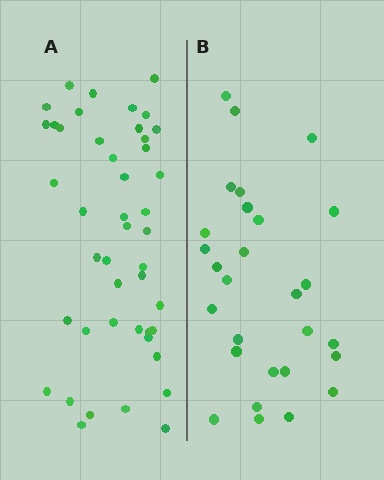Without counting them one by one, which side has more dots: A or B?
Region A (the left region) has more dots.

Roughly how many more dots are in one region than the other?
Region A has approximately 15 more dots than region B.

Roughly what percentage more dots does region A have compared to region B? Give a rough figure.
About 60% more.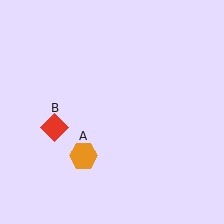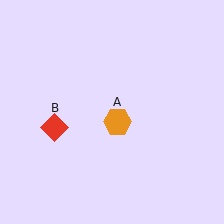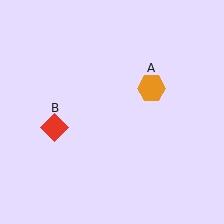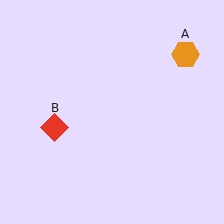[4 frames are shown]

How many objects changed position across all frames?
1 object changed position: orange hexagon (object A).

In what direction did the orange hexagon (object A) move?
The orange hexagon (object A) moved up and to the right.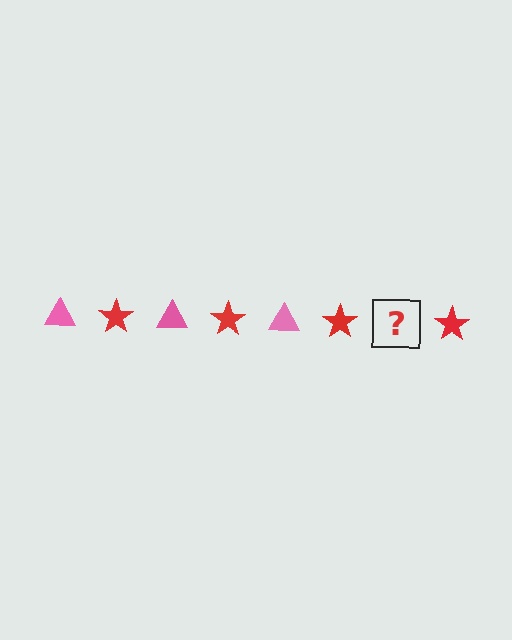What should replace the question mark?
The question mark should be replaced with a pink triangle.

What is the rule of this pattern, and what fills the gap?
The rule is that the pattern alternates between pink triangle and red star. The gap should be filled with a pink triangle.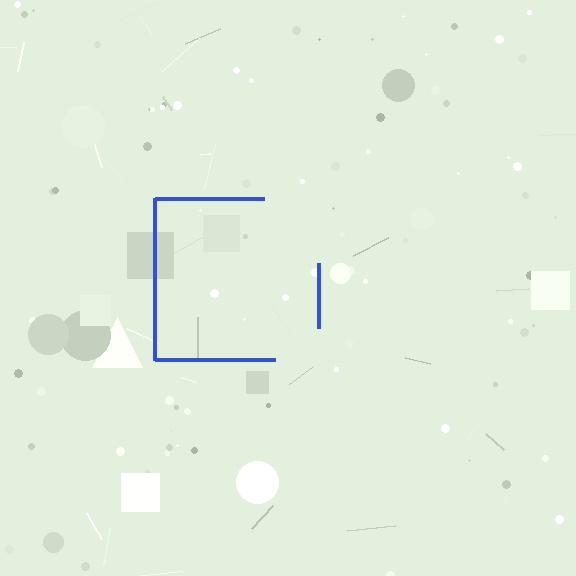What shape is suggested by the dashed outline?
The dashed outline suggests a square.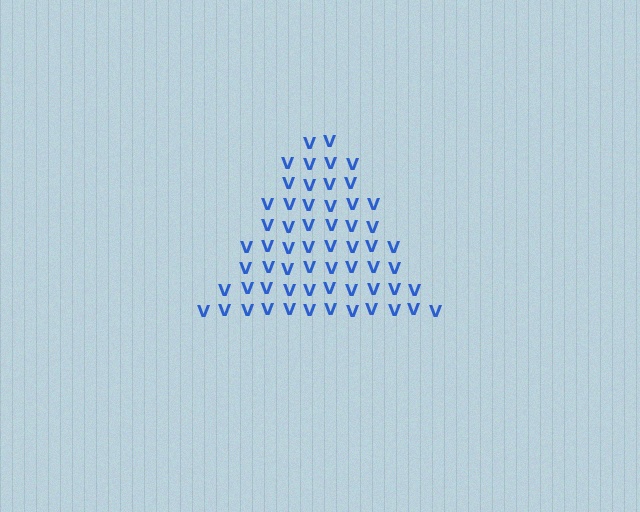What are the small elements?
The small elements are letter V's.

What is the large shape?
The large shape is a triangle.